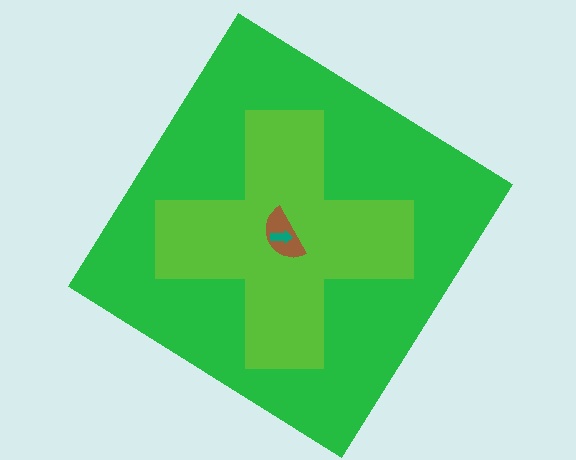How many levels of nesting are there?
4.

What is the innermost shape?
The teal arrow.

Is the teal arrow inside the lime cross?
Yes.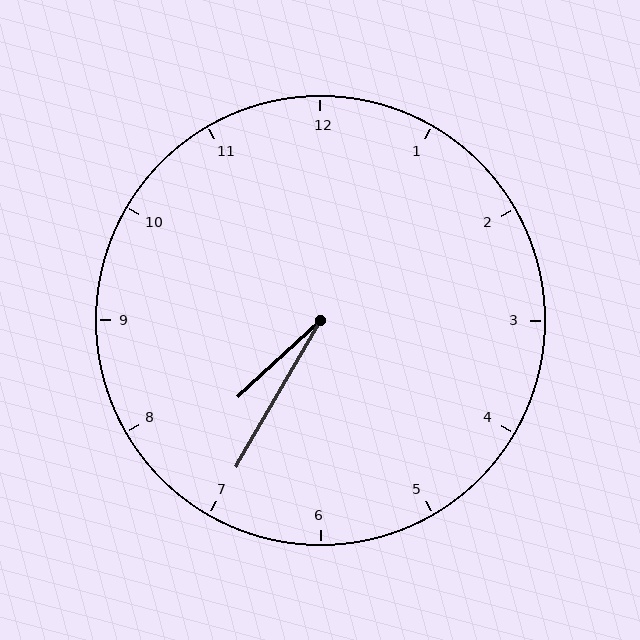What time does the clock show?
7:35.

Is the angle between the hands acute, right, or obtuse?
It is acute.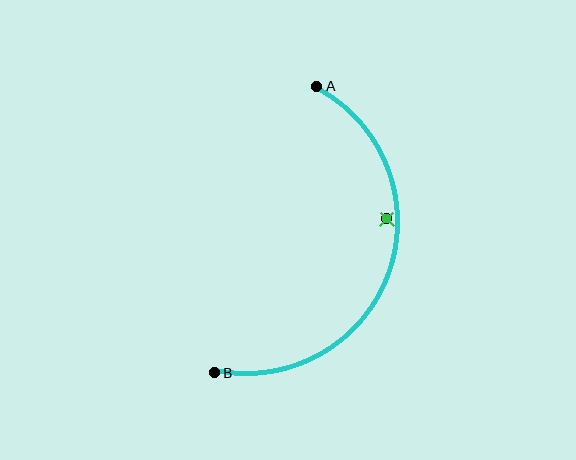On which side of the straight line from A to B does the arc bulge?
The arc bulges to the right of the straight line connecting A and B.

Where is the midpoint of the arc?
The arc midpoint is the point on the curve farthest from the straight line joining A and B. It sits to the right of that line.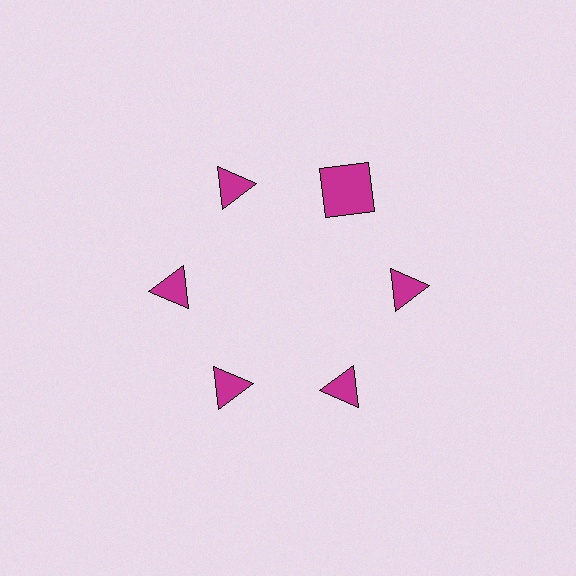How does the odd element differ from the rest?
It has a different shape: square instead of triangle.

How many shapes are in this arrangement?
There are 6 shapes arranged in a ring pattern.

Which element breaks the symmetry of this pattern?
The magenta square at roughly the 1 o'clock position breaks the symmetry. All other shapes are magenta triangles.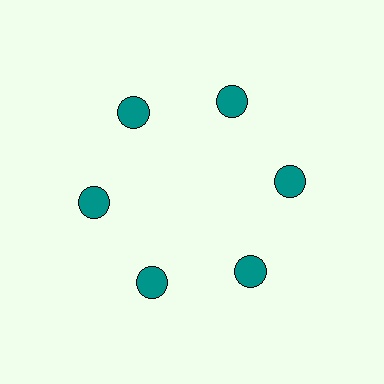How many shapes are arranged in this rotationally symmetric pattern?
There are 6 shapes, arranged in 6 groups of 1.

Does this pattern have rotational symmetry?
Yes, this pattern has 6-fold rotational symmetry. It looks the same after rotating 60 degrees around the center.